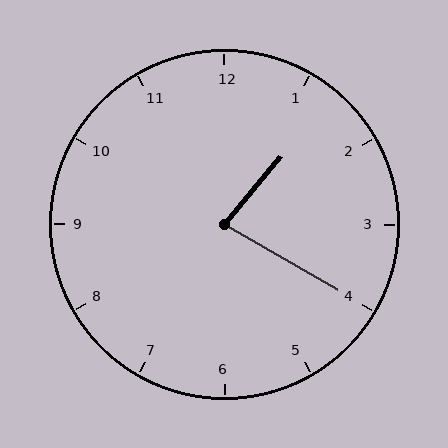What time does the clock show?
1:20.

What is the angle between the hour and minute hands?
Approximately 80 degrees.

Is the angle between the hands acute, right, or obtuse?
It is acute.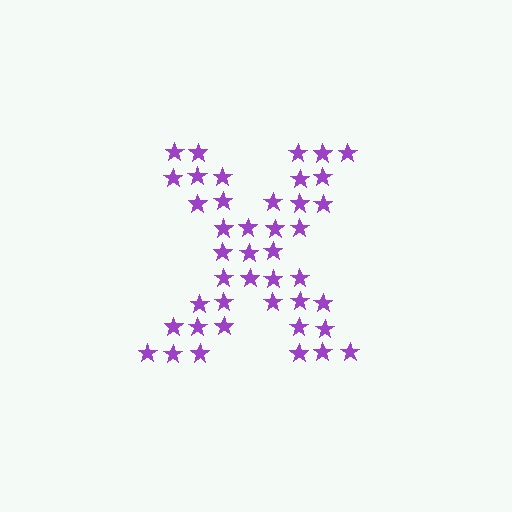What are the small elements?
The small elements are stars.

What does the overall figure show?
The overall figure shows the letter X.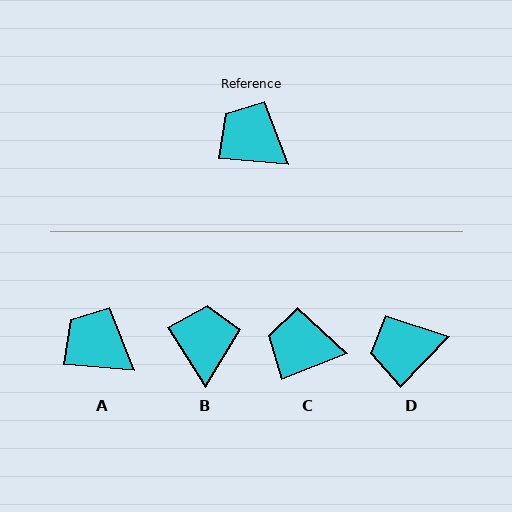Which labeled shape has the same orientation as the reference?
A.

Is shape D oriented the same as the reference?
No, it is off by about 51 degrees.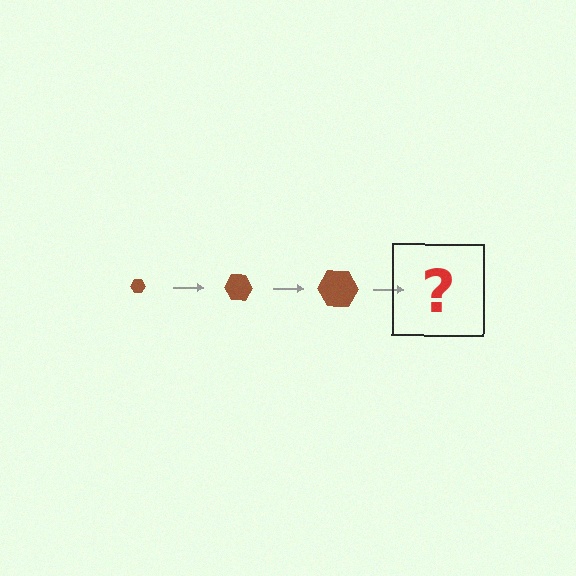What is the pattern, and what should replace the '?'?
The pattern is that the hexagon gets progressively larger each step. The '?' should be a brown hexagon, larger than the previous one.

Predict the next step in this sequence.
The next step is a brown hexagon, larger than the previous one.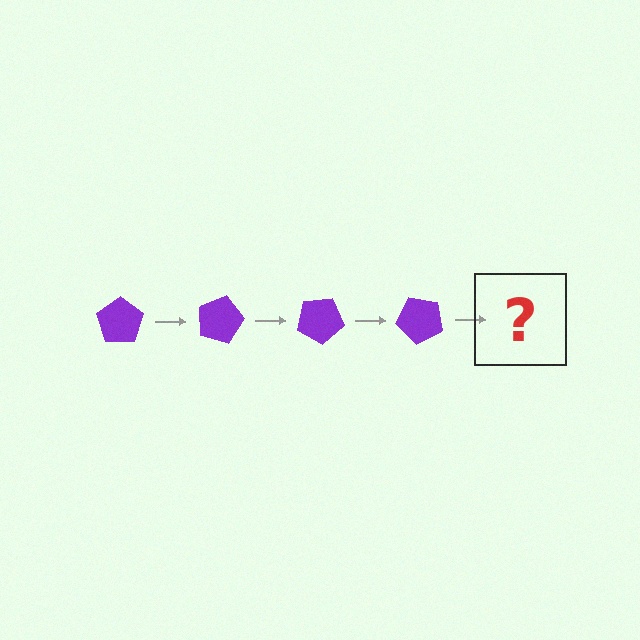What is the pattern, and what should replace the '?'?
The pattern is that the pentagon rotates 15 degrees each step. The '?' should be a purple pentagon rotated 60 degrees.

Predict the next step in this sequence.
The next step is a purple pentagon rotated 60 degrees.